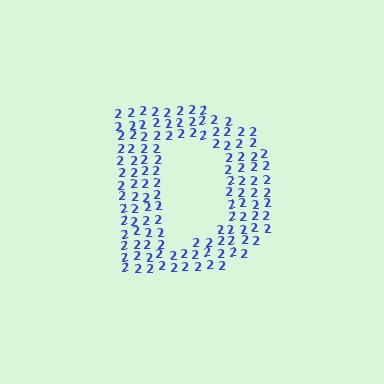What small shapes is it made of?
It is made of small digit 2's.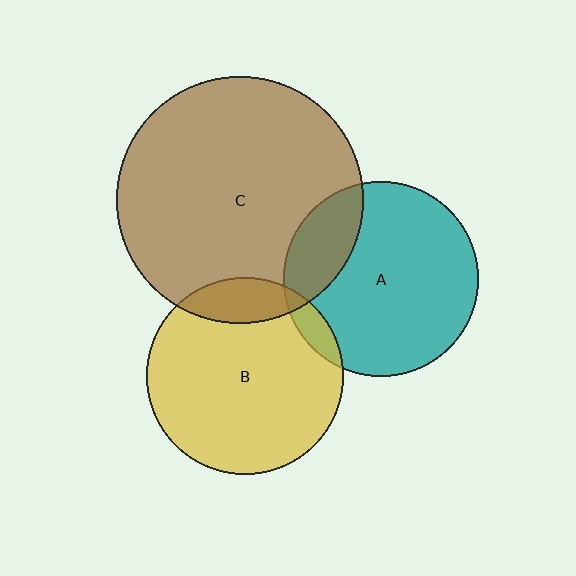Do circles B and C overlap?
Yes.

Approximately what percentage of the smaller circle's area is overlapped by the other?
Approximately 15%.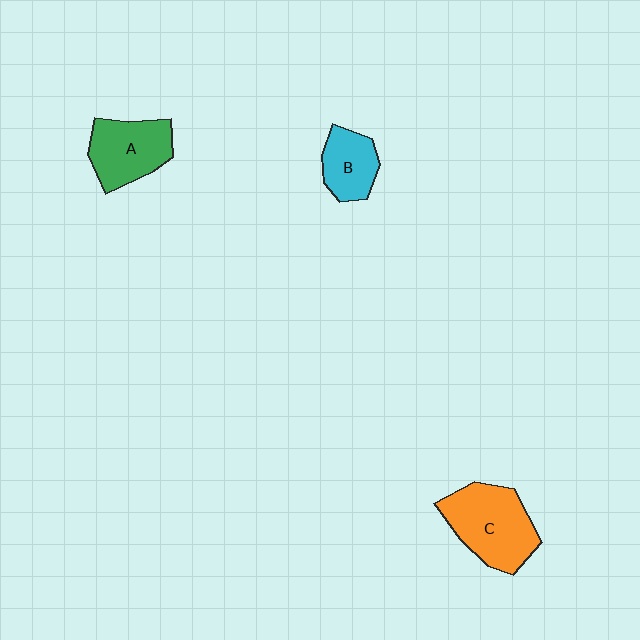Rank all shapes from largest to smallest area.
From largest to smallest: C (orange), A (green), B (cyan).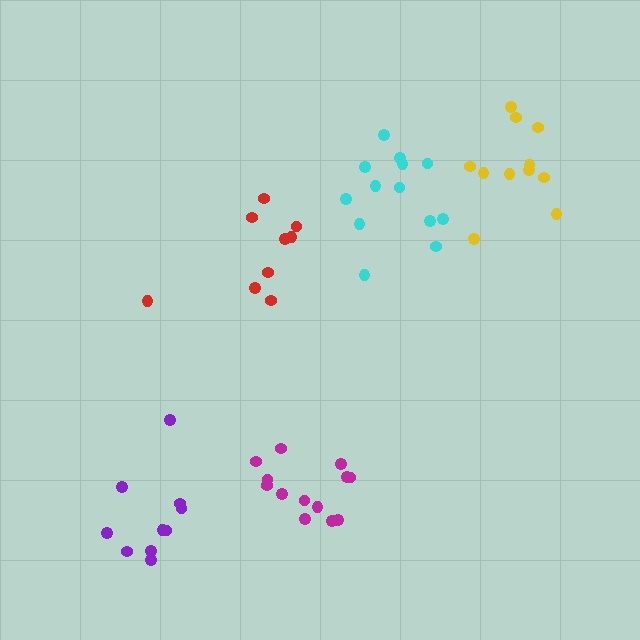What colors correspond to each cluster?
The clusters are colored: cyan, red, purple, yellow, magenta.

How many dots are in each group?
Group 1: 13 dots, Group 2: 9 dots, Group 3: 10 dots, Group 4: 11 dots, Group 5: 13 dots (56 total).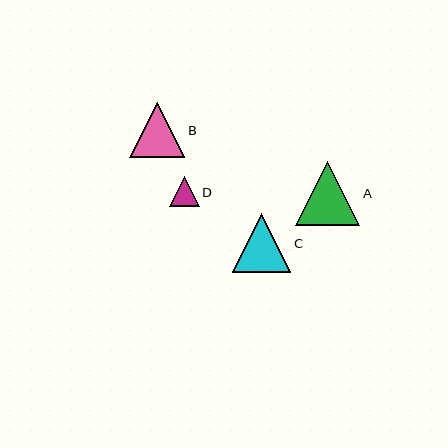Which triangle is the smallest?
Triangle D is the smallest with a size of approximately 30 pixels.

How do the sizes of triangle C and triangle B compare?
Triangle C and triangle B are approximately the same size.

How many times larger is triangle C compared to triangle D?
Triangle C is approximately 2.0 times the size of triangle D.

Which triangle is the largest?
Triangle A is the largest with a size of approximately 64 pixels.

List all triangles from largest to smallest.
From largest to smallest: A, C, B, D.